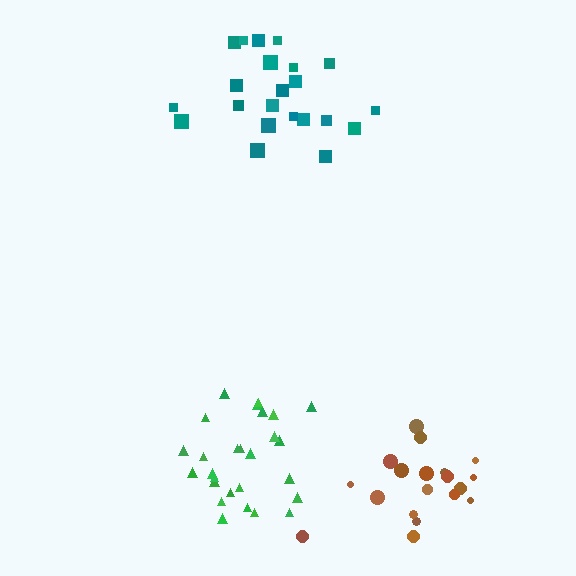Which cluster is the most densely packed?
Green.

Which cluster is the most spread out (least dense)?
Teal.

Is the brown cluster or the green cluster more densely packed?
Green.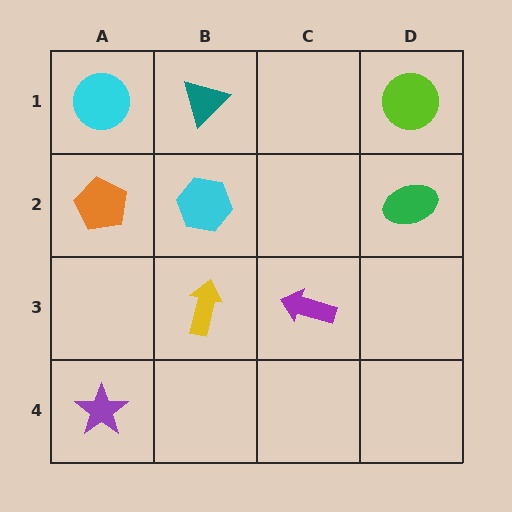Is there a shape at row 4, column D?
No, that cell is empty.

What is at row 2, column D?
A green ellipse.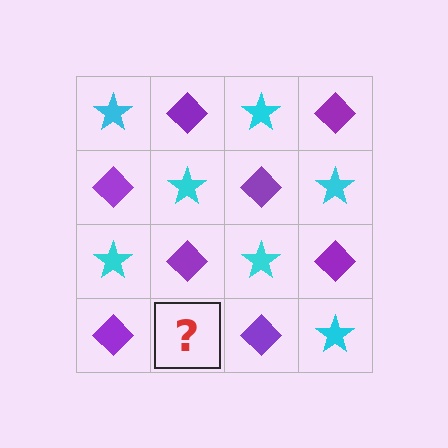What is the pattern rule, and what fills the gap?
The rule is that it alternates cyan star and purple diamond in a checkerboard pattern. The gap should be filled with a cyan star.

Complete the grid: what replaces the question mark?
The question mark should be replaced with a cyan star.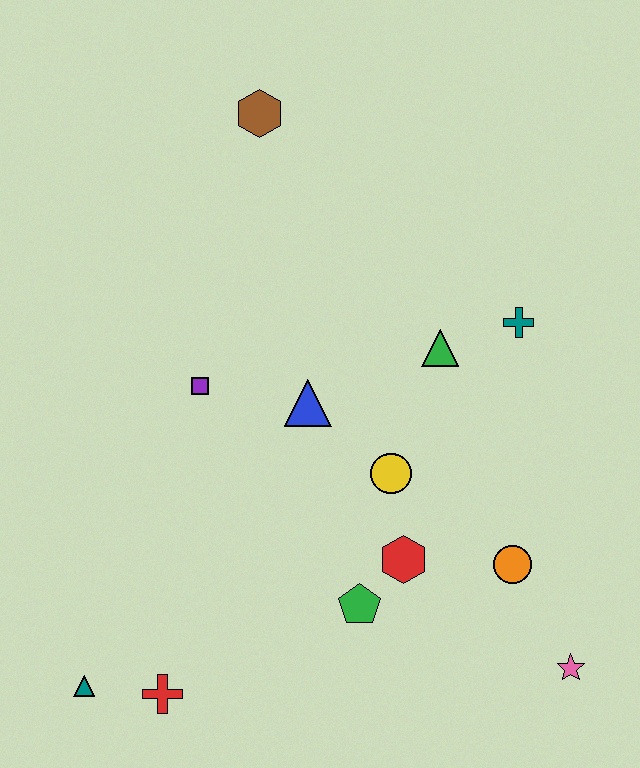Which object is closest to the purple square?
The blue triangle is closest to the purple square.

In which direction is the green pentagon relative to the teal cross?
The green pentagon is below the teal cross.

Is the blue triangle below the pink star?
No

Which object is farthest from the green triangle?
The teal triangle is farthest from the green triangle.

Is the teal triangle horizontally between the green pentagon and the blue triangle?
No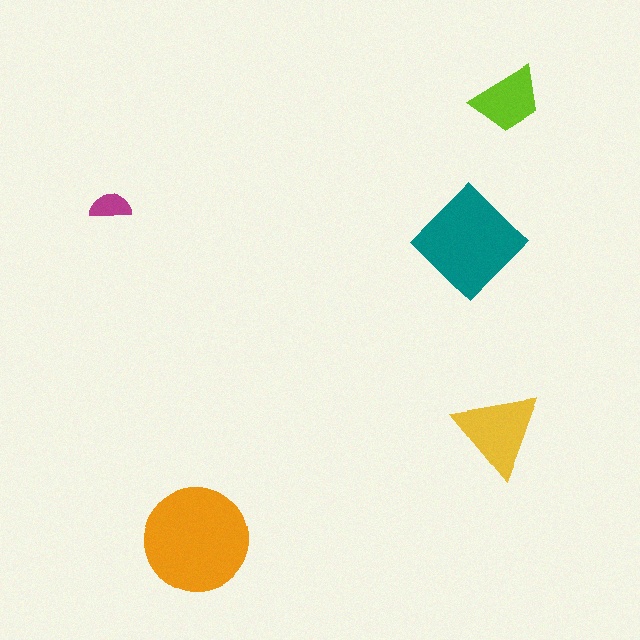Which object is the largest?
The orange circle.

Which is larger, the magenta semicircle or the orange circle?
The orange circle.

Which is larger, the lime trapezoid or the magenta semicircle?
The lime trapezoid.